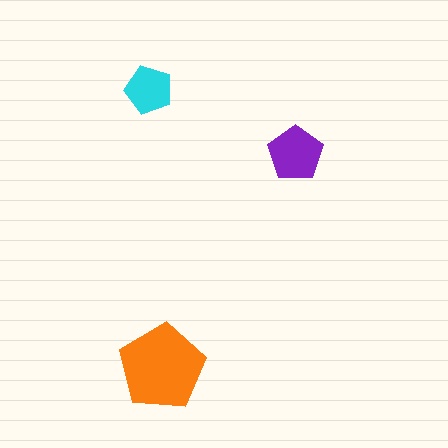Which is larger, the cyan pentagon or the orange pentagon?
The orange one.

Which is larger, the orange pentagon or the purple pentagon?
The orange one.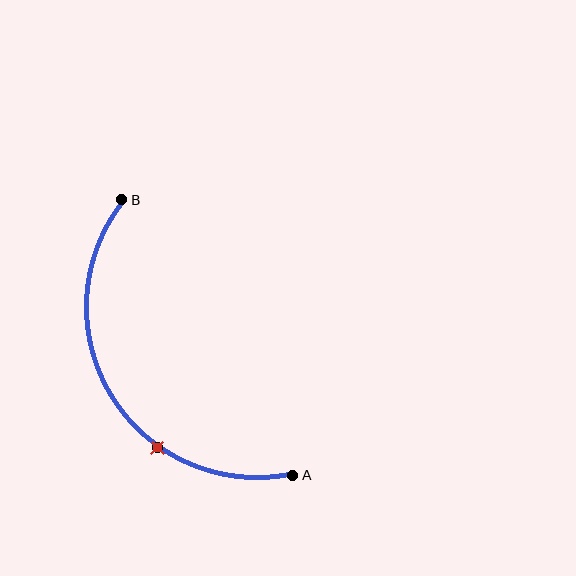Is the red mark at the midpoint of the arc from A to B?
No. The red mark lies on the arc but is closer to endpoint A. The arc midpoint would be at the point on the curve equidistant along the arc from both A and B.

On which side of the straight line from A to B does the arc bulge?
The arc bulges to the left of the straight line connecting A and B.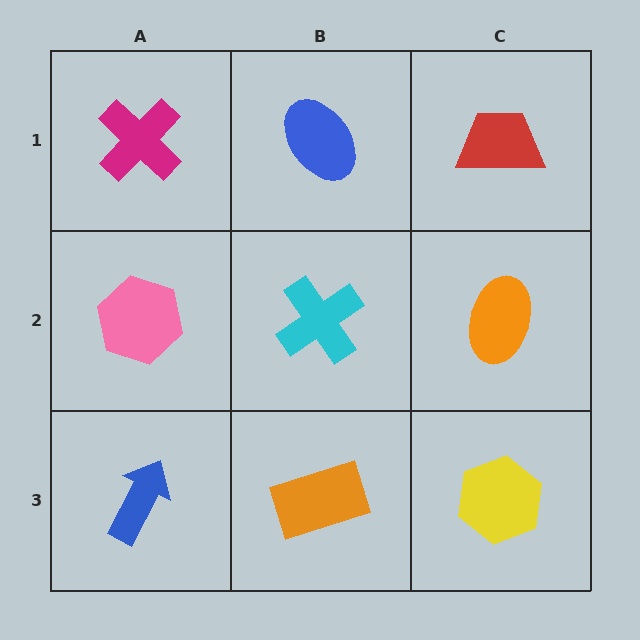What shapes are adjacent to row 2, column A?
A magenta cross (row 1, column A), a blue arrow (row 3, column A), a cyan cross (row 2, column B).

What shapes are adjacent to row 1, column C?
An orange ellipse (row 2, column C), a blue ellipse (row 1, column B).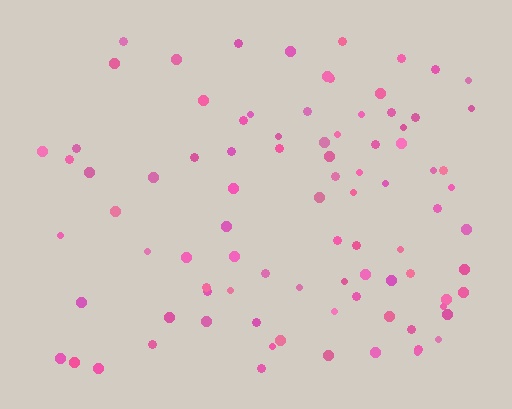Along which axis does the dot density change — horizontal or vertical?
Horizontal.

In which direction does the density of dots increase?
From left to right, with the right side densest.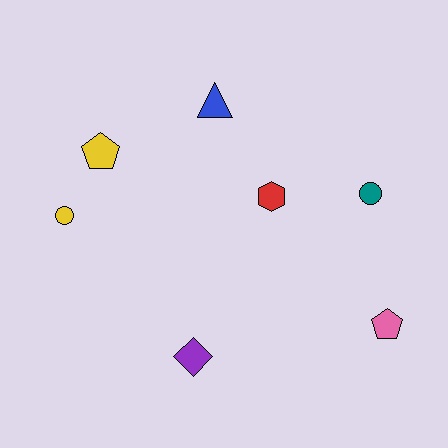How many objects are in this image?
There are 7 objects.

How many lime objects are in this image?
There are no lime objects.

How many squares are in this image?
There are no squares.